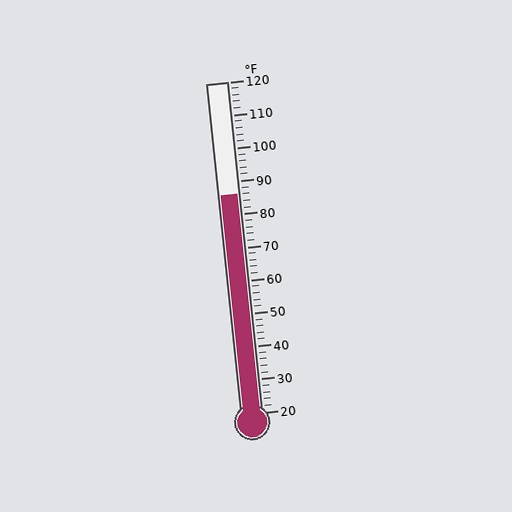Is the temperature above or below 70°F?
The temperature is above 70°F.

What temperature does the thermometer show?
The thermometer shows approximately 86°F.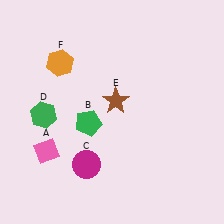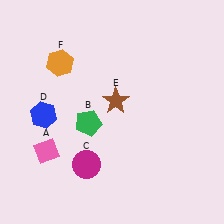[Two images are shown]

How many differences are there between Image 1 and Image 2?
There is 1 difference between the two images.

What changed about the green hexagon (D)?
In Image 1, D is green. In Image 2, it changed to blue.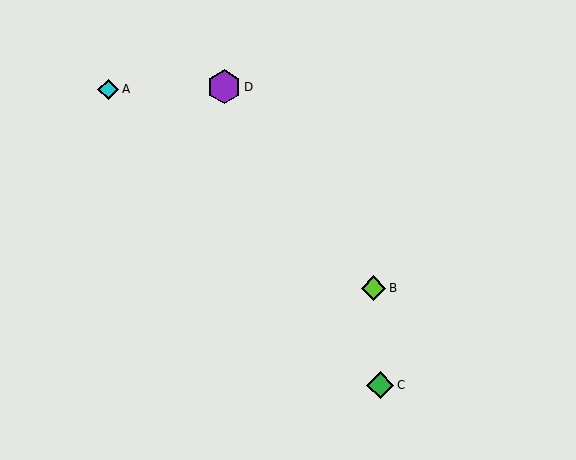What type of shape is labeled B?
Shape B is a lime diamond.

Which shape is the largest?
The purple hexagon (labeled D) is the largest.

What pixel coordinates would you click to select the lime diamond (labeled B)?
Click at (374, 288) to select the lime diamond B.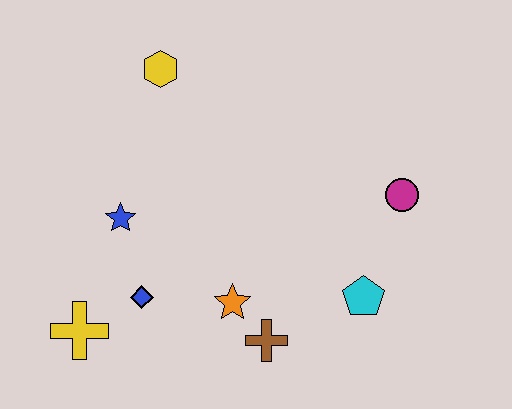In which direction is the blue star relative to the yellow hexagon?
The blue star is below the yellow hexagon.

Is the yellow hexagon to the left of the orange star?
Yes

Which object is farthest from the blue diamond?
The magenta circle is farthest from the blue diamond.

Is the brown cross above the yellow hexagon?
No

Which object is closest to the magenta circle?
The cyan pentagon is closest to the magenta circle.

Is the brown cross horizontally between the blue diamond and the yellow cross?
No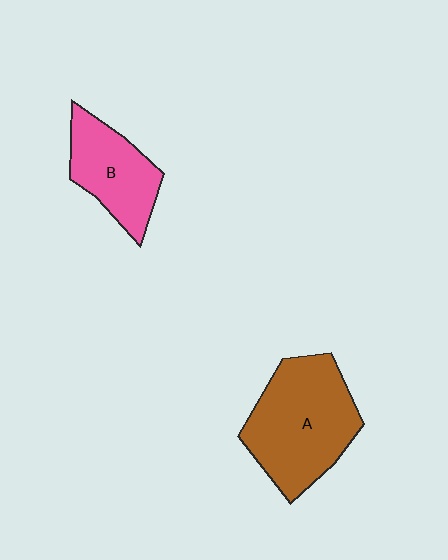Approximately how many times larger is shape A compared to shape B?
Approximately 1.6 times.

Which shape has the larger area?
Shape A (brown).